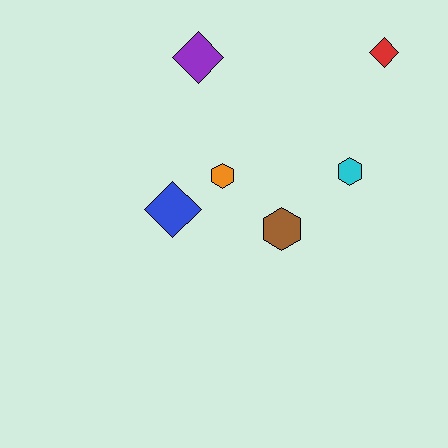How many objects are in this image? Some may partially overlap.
There are 6 objects.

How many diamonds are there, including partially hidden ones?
There are 3 diamonds.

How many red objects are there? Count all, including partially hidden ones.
There is 1 red object.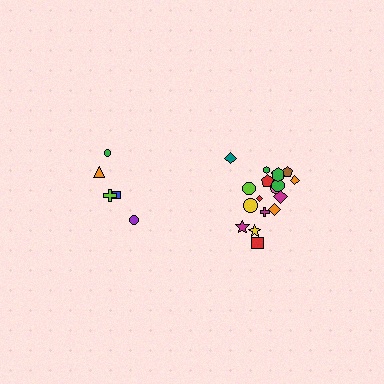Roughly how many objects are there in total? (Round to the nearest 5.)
Roughly 25 objects in total.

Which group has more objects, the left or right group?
The right group.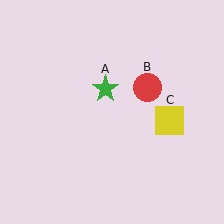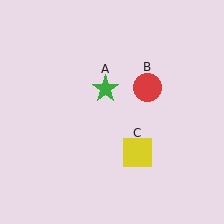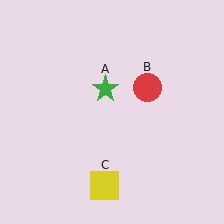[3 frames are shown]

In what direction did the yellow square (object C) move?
The yellow square (object C) moved down and to the left.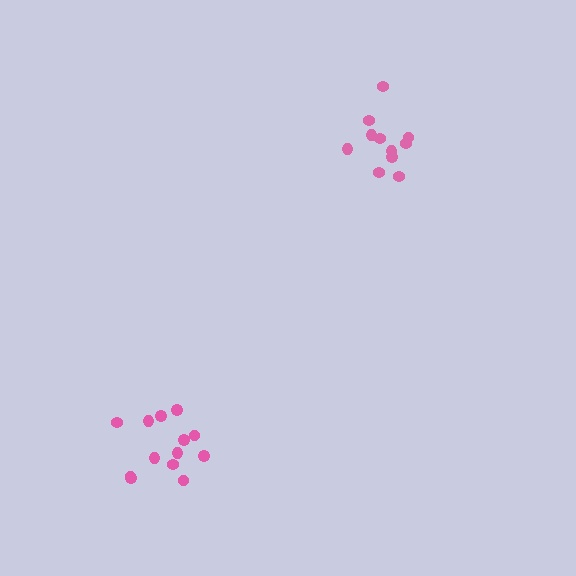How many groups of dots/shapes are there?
There are 2 groups.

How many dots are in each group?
Group 1: 13 dots, Group 2: 11 dots (24 total).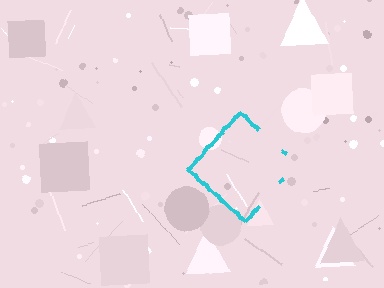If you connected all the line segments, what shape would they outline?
They would outline a diamond.